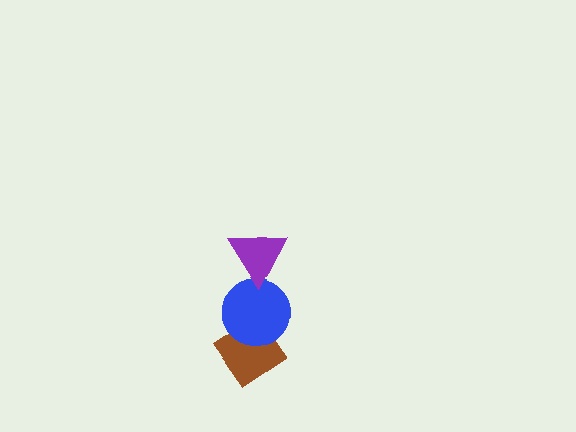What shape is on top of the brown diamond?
The blue circle is on top of the brown diamond.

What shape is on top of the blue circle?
The purple triangle is on top of the blue circle.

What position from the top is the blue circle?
The blue circle is 2nd from the top.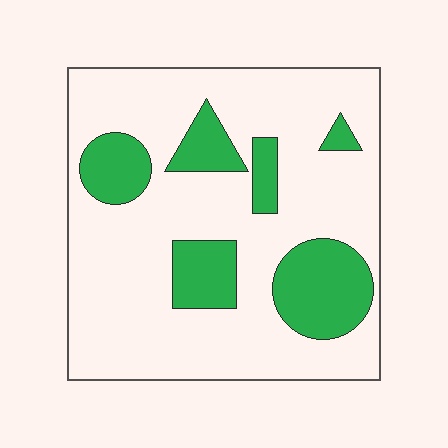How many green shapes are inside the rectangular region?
6.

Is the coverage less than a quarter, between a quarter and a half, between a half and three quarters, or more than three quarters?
Less than a quarter.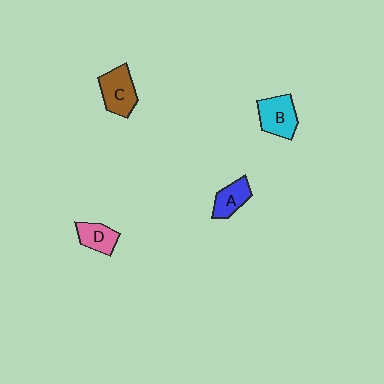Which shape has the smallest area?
Shape D (pink).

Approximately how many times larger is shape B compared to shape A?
Approximately 1.4 times.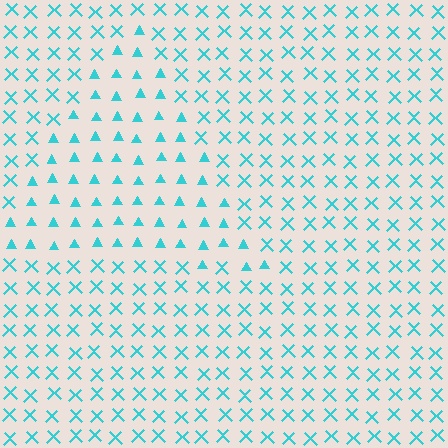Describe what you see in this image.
The image is filled with small cyan elements arranged in a uniform grid. A triangle-shaped region contains triangles, while the surrounding area contains X marks. The boundary is defined purely by the change in element shape.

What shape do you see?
I see a triangle.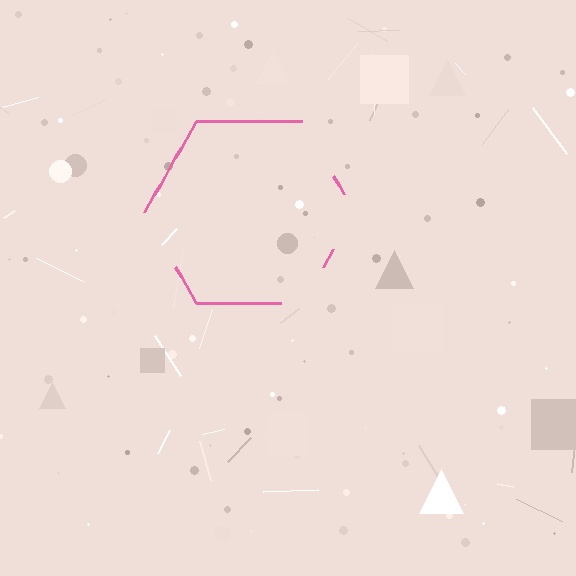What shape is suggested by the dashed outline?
The dashed outline suggests a hexagon.